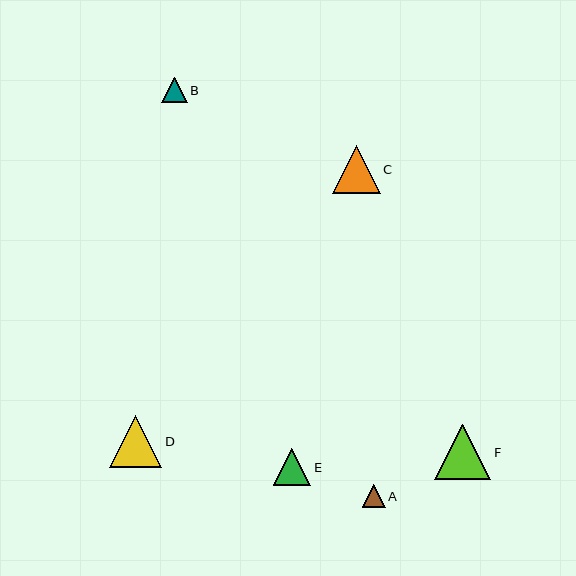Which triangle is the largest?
Triangle F is the largest with a size of approximately 56 pixels.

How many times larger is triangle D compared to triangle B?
Triangle D is approximately 2.1 times the size of triangle B.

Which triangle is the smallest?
Triangle A is the smallest with a size of approximately 23 pixels.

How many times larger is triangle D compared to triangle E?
Triangle D is approximately 1.4 times the size of triangle E.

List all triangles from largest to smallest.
From largest to smallest: F, D, C, E, B, A.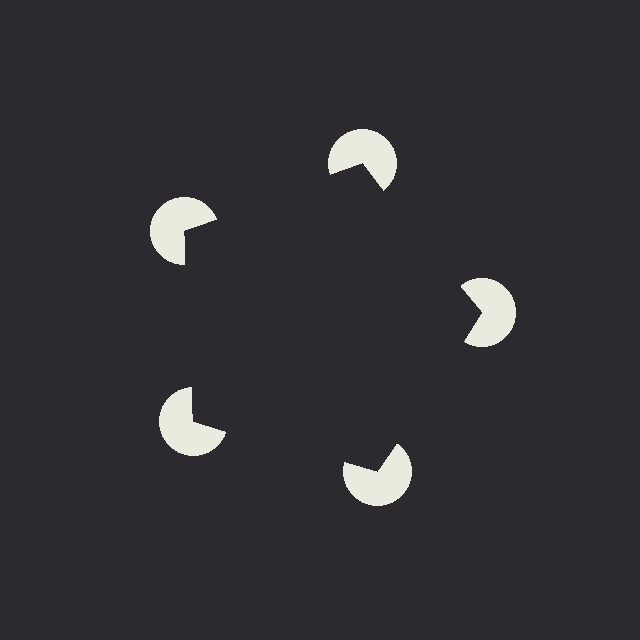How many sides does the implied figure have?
5 sides.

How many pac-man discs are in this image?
There are 5 — one at each vertex of the illusory pentagon.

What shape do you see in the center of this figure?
An illusory pentagon — its edges are inferred from the aligned wedge cuts in the pac-man discs, not physically drawn.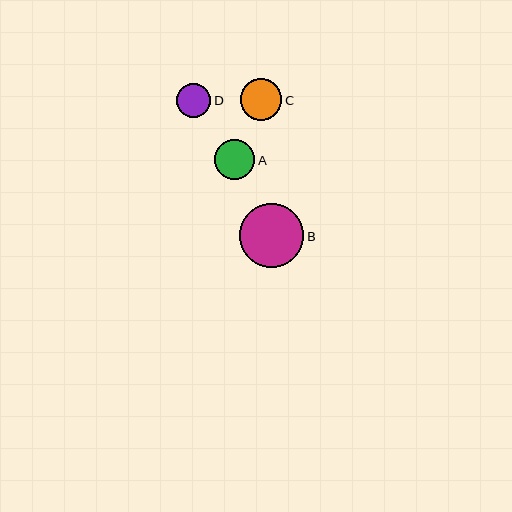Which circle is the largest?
Circle B is the largest with a size of approximately 65 pixels.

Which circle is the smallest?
Circle D is the smallest with a size of approximately 34 pixels.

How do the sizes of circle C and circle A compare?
Circle C and circle A are approximately the same size.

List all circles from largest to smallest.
From largest to smallest: B, C, A, D.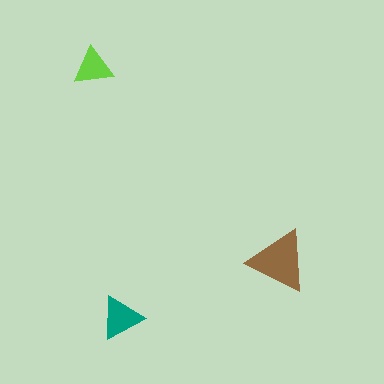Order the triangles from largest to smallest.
the brown one, the teal one, the lime one.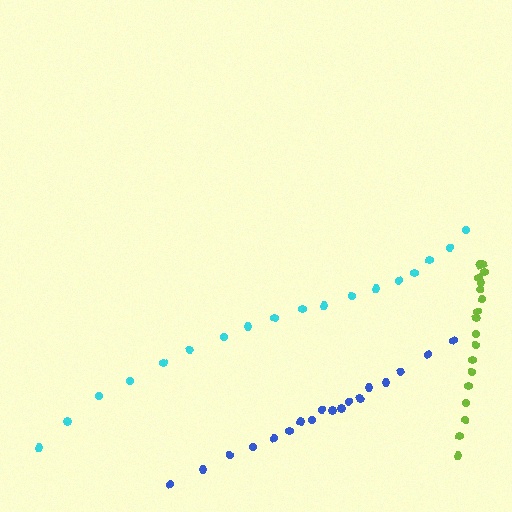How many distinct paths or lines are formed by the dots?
There are 3 distinct paths.